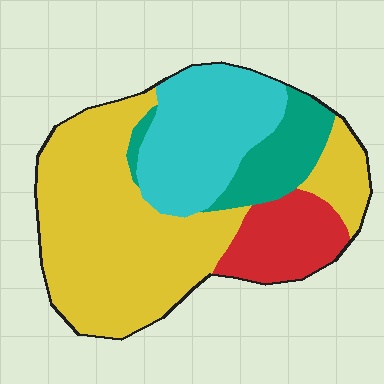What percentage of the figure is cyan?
Cyan takes up about one quarter (1/4) of the figure.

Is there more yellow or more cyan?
Yellow.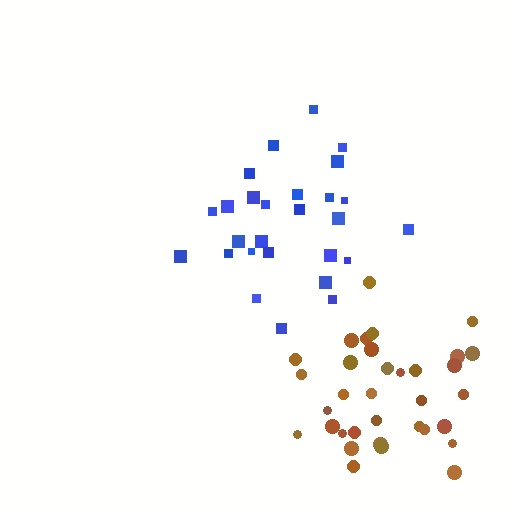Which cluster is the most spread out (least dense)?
Blue.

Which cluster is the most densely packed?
Brown.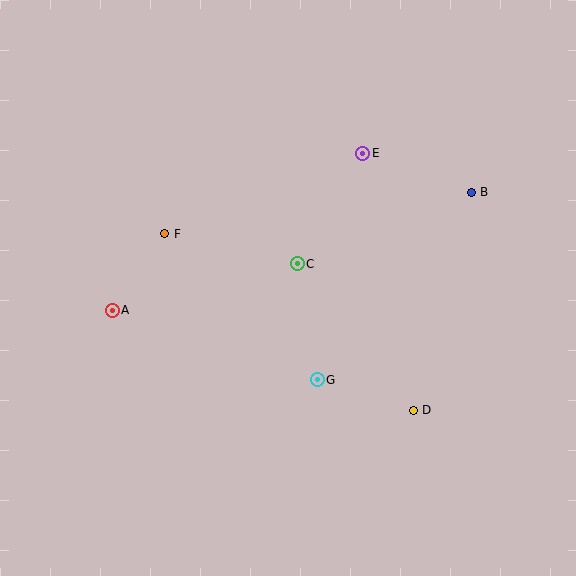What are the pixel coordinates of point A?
Point A is at (112, 310).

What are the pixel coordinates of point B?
Point B is at (471, 192).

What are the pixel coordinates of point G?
Point G is at (317, 380).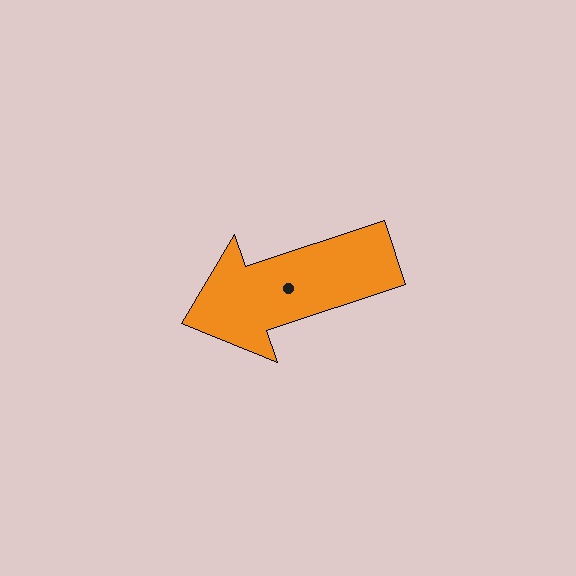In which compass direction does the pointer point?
West.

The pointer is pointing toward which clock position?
Roughly 8 o'clock.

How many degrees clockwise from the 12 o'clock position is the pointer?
Approximately 252 degrees.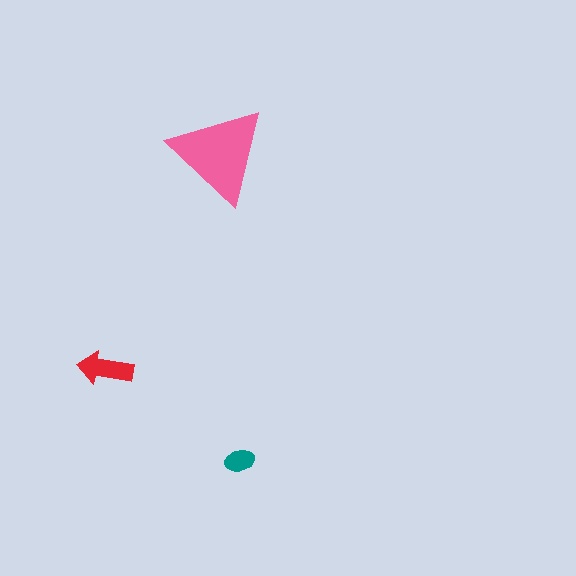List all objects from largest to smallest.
The pink triangle, the red arrow, the teal ellipse.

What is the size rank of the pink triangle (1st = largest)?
1st.